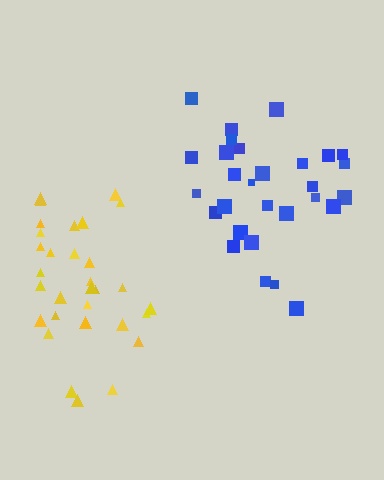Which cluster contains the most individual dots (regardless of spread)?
Yellow (31).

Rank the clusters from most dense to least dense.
yellow, blue.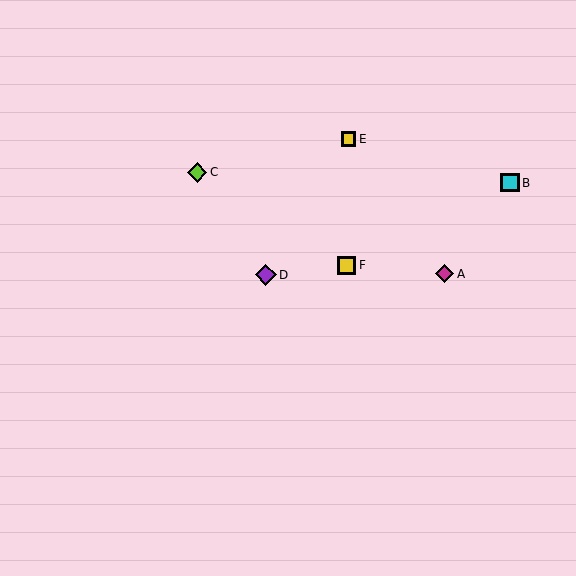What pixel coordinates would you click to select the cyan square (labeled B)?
Click at (510, 183) to select the cyan square B.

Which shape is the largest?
The purple diamond (labeled D) is the largest.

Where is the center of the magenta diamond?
The center of the magenta diamond is at (444, 274).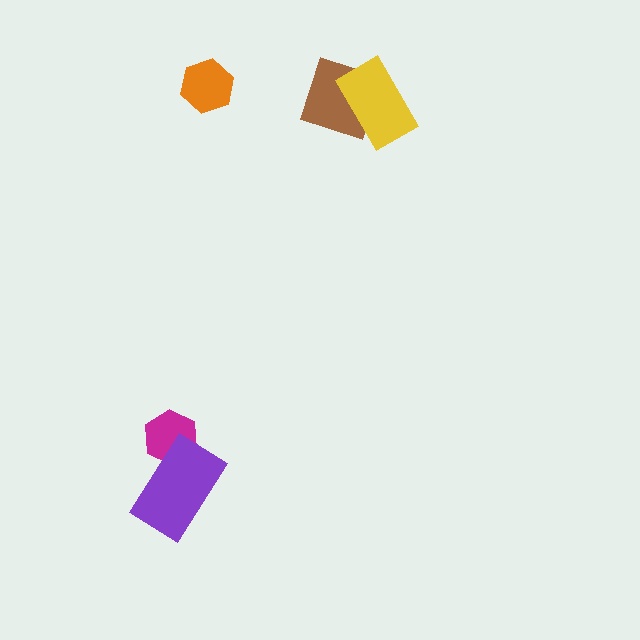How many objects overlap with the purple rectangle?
1 object overlaps with the purple rectangle.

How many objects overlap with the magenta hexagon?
1 object overlaps with the magenta hexagon.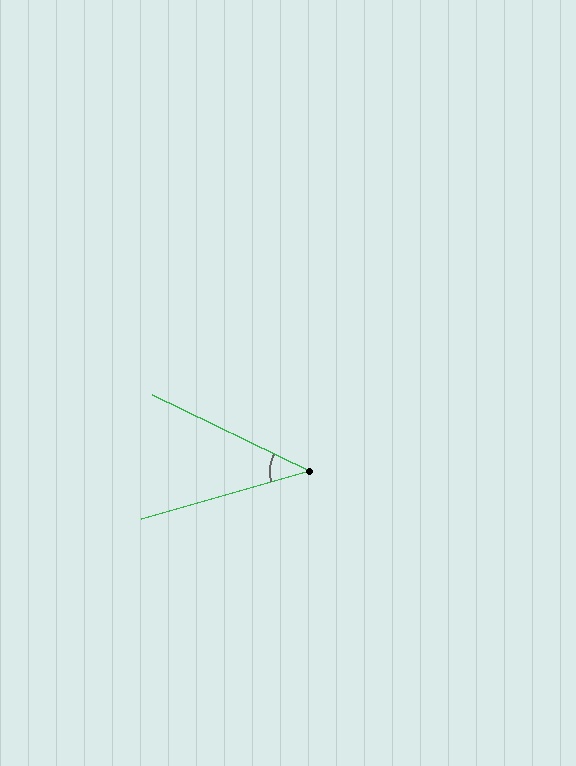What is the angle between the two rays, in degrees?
Approximately 42 degrees.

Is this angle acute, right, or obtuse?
It is acute.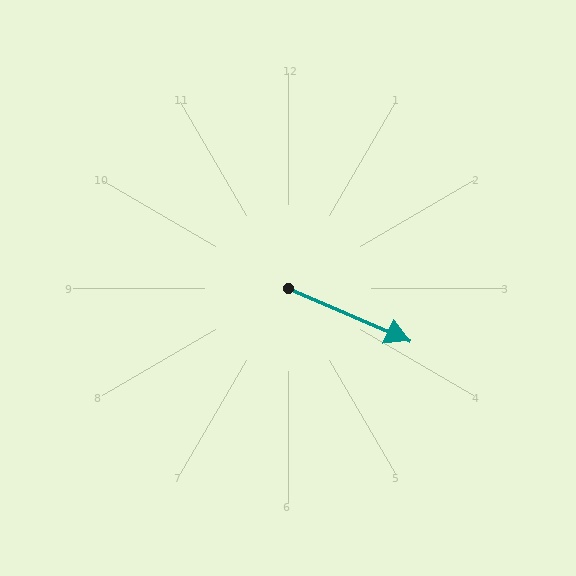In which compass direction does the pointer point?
Southeast.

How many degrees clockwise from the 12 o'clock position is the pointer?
Approximately 113 degrees.